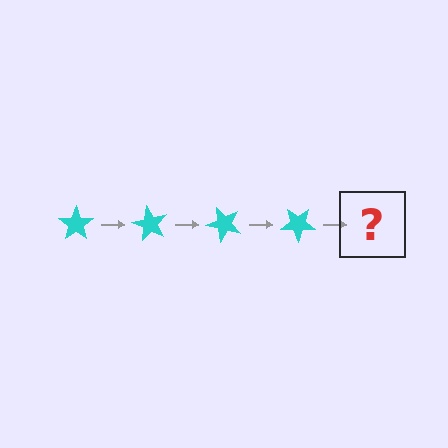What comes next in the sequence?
The next element should be a cyan star rotated 240 degrees.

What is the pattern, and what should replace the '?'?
The pattern is that the star rotates 60 degrees each step. The '?' should be a cyan star rotated 240 degrees.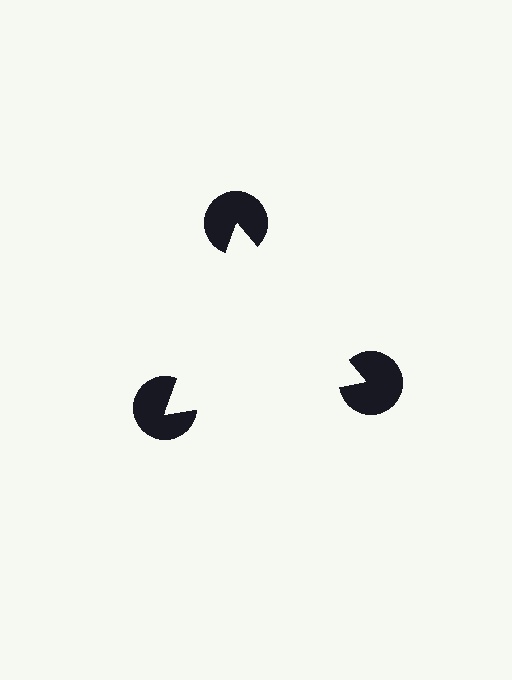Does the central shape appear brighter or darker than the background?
It typically appears slightly brighter than the background, even though no actual brightness change is drawn.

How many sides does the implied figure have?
3 sides.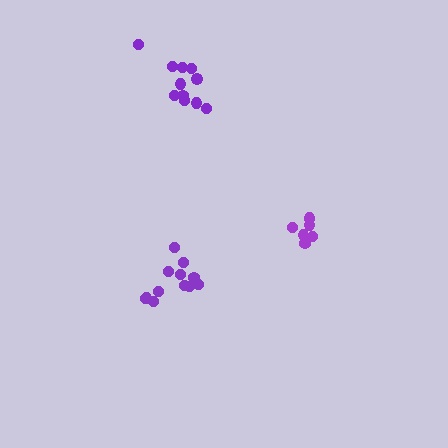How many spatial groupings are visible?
There are 3 spatial groupings.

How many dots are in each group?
Group 1: 12 dots, Group 2: 7 dots, Group 3: 11 dots (30 total).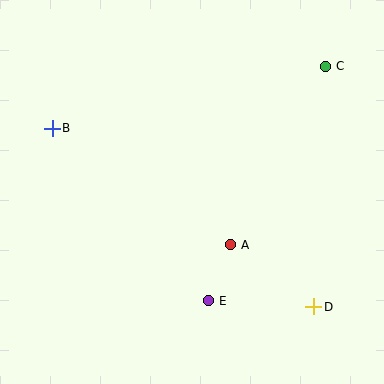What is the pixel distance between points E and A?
The distance between E and A is 60 pixels.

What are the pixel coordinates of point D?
Point D is at (314, 307).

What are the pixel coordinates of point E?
Point E is at (209, 301).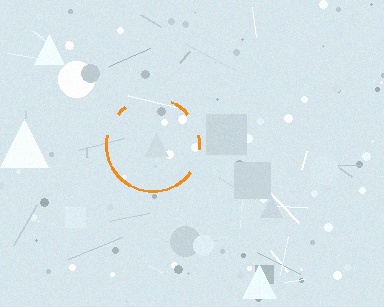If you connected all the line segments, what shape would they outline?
They would outline a circle.